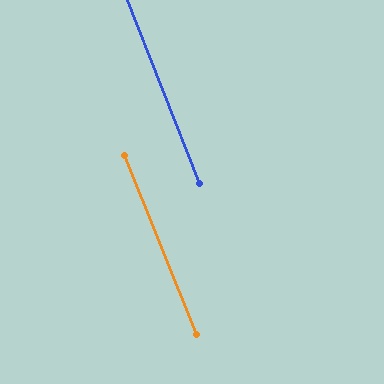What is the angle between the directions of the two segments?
Approximately 1 degree.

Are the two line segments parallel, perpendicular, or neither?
Parallel — their directions differ by only 0.5°.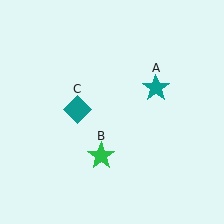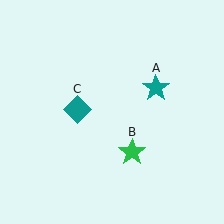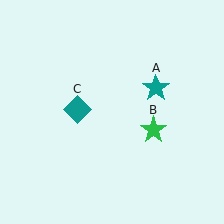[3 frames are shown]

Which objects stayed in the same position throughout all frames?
Teal star (object A) and teal diamond (object C) remained stationary.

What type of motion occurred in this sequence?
The green star (object B) rotated counterclockwise around the center of the scene.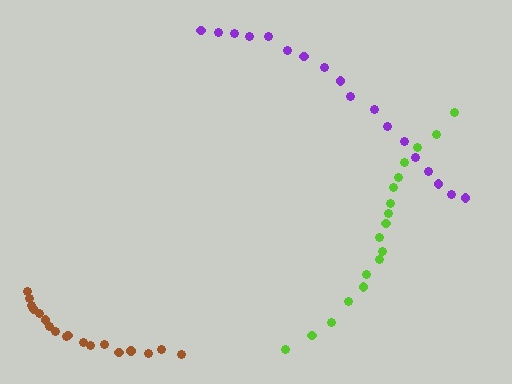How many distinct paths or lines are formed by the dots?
There are 3 distinct paths.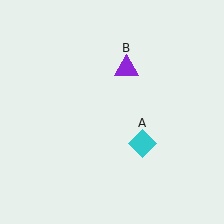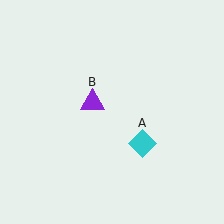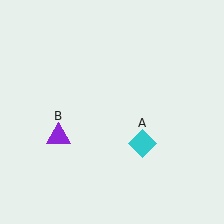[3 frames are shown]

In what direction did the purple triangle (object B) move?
The purple triangle (object B) moved down and to the left.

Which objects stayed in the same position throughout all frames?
Cyan diamond (object A) remained stationary.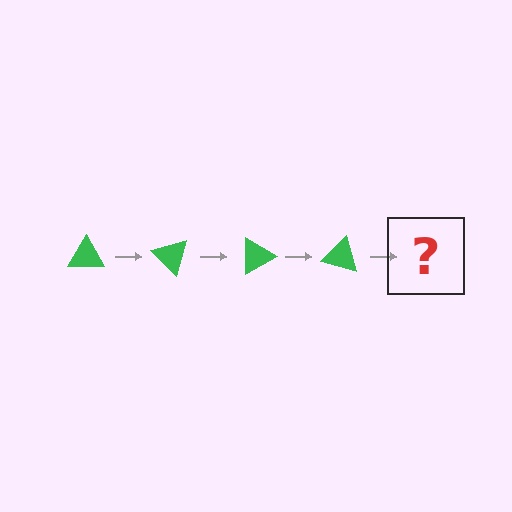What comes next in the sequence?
The next element should be a green triangle rotated 180 degrees.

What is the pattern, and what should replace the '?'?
The pattern is that the triangle rotates 45 degrees each step. The '?' should be a green triangle rotated 180 degrees.